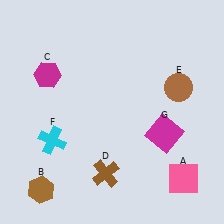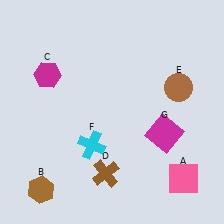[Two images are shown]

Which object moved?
The cyan cross (F) moved right.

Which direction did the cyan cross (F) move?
The cyan cross (F) moved right.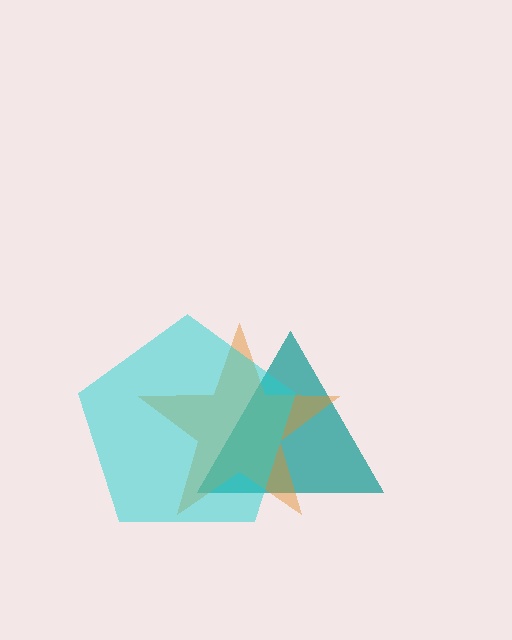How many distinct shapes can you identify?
There are 3 distinct shapes: a teal triangle, an orange star, a cyan pentagon.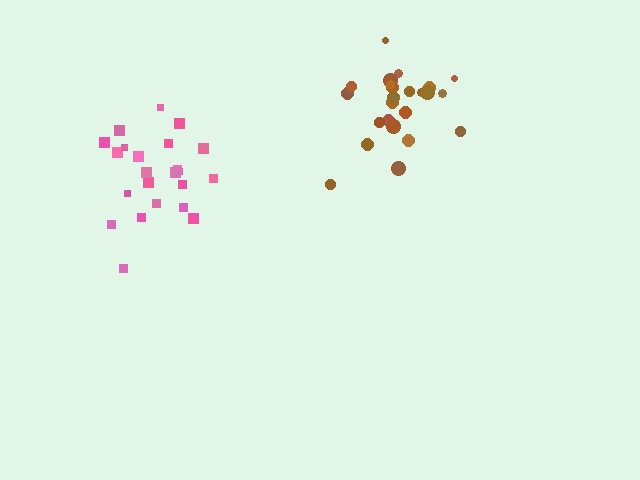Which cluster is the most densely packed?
Pink.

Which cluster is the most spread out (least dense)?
Brown.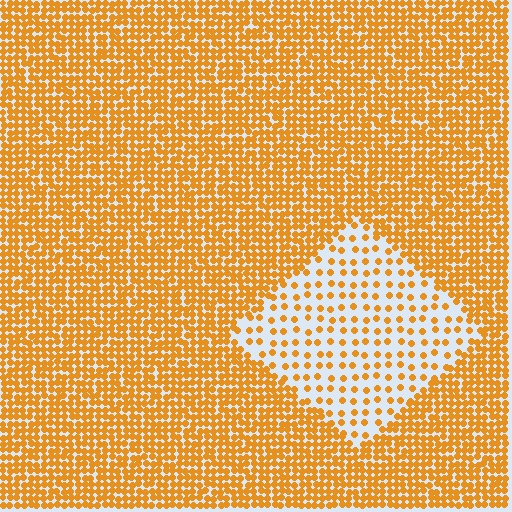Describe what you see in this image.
The image contains small orange elements arranged at two different densities. A diamond-shaped region is visible where the elements are less densely packed than the surrounding area.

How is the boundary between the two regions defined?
The boundary is defined by a change in element density (approximately 2.9x ratio). All elements are the same color, size, and shape.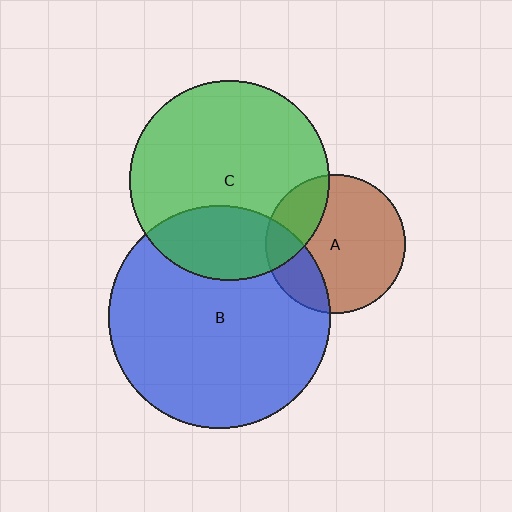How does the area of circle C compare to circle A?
Approximately 2.1 times.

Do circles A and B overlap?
Yes.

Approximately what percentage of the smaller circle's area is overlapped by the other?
Approximately 20%.